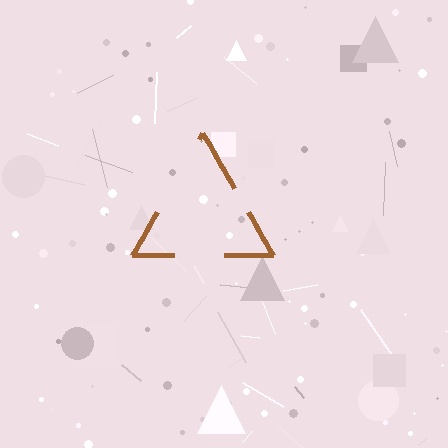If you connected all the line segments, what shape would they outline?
They would outline a triangle.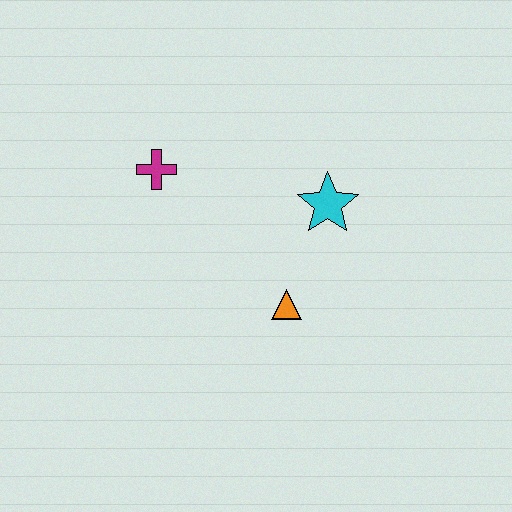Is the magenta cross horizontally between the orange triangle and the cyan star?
No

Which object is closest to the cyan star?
The orange triangle is closest to the cyan star.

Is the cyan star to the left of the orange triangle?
No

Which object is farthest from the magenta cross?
The orange triangle is farthest from the magenta cross.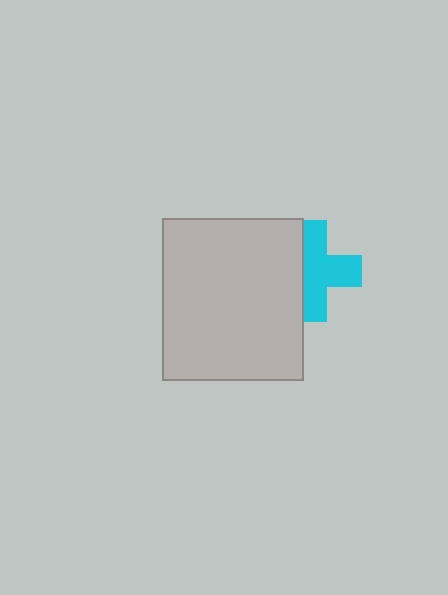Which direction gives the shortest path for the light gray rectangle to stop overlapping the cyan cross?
Moving left gives the shortest separation.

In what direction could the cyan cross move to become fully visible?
The cyan cross could move right. That would shift it out from behind the light gray rectangle entirely.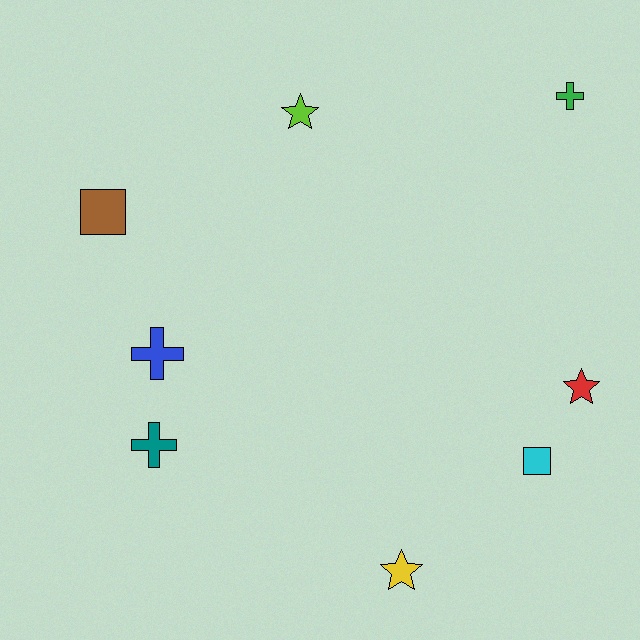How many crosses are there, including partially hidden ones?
There are 3 crosses.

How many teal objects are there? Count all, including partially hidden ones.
There is 1 teal object.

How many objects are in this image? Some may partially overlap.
There are 8 objects.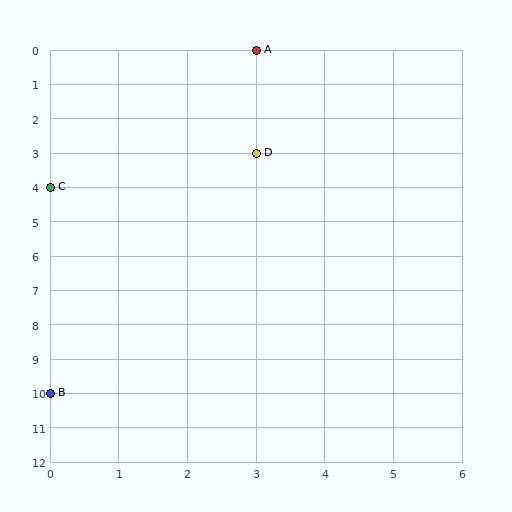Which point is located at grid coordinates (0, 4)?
Point C is at (0, 4).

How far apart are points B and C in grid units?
Points B and C are 6 rows apart.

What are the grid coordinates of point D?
Point D is at grid coordinates (3, 3).